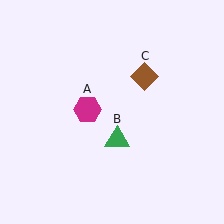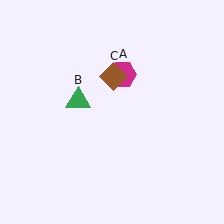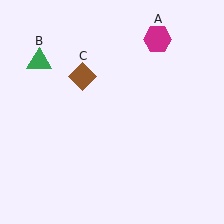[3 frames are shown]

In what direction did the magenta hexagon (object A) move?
The magenta hexagon (object A) moved up and to the right.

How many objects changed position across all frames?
3 objects changed position: magenta hexagon (object A), green triangle (object B), brown diamond (object C).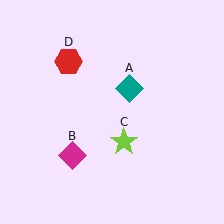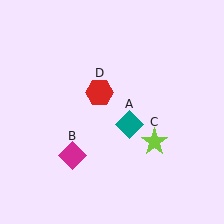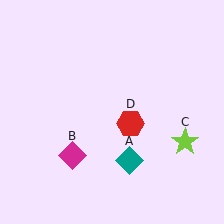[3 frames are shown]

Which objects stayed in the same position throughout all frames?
Magenta diamond (object B) remained stationary.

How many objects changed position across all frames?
3 objects changed position: teal diamond (object A), lime star (object C), red hexagon (object D).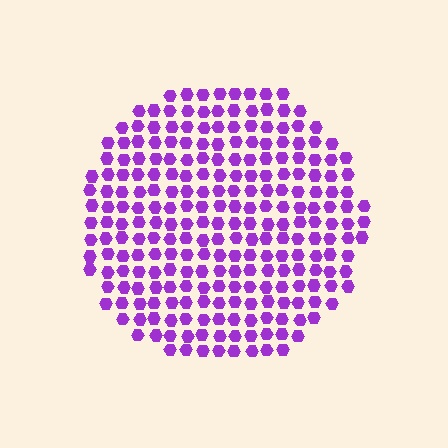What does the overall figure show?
The overall figure shows a circle.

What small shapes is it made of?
It is made of small hexagons.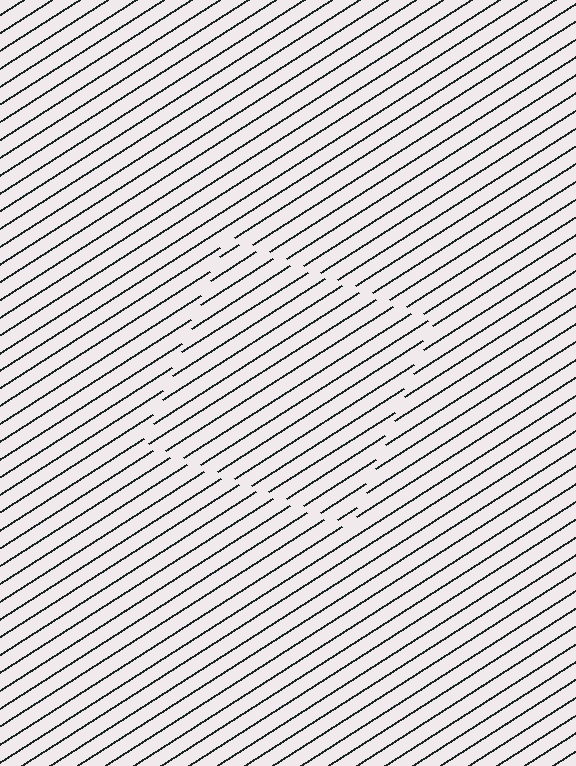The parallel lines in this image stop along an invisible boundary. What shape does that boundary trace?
An illusory square. The interior of the shape contains the same grating, shifted by half a period — the contour is defined by the phase discontinuity where line-ends from the inner and outer gratings abut.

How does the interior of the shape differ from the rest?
The interior of the shape contains the same grating, shifted by half a period — the contour is defined by the phase discontinuity where line-ends from the inner and outer gratings abut.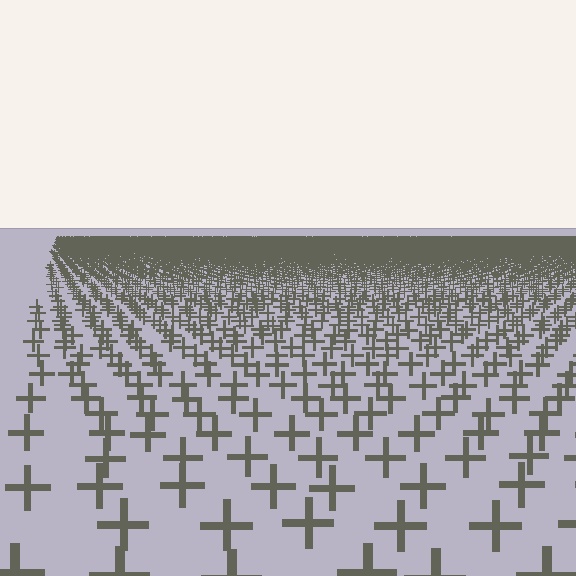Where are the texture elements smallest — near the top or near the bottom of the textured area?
Near the top.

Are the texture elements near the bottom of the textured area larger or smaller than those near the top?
Larger. Near the bottom, elements are closer to the viewer and appear at a bigger on-screen size.